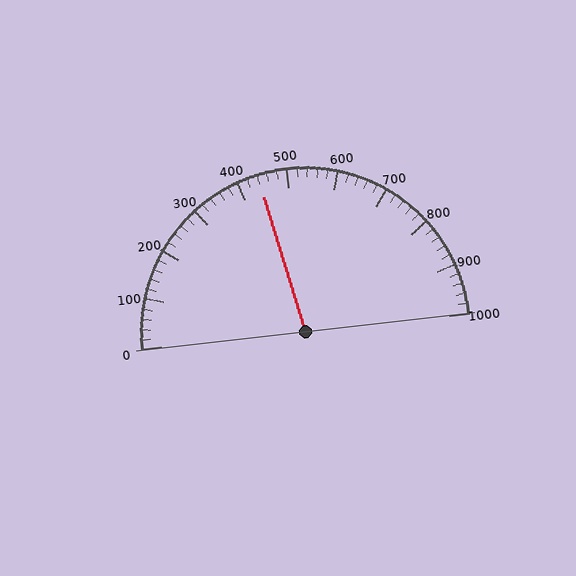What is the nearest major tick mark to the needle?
The nearest major tick mark is 400.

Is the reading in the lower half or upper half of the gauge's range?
The reading is in the lower half of the range (0 to 1000).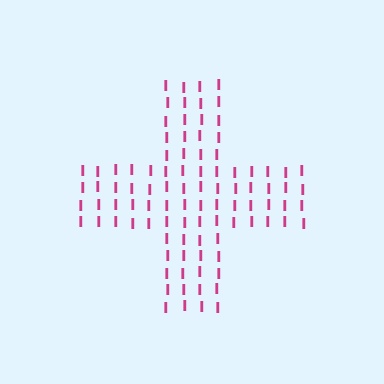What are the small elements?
The small elements are letter I's.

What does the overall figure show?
The overall figure shows a cross.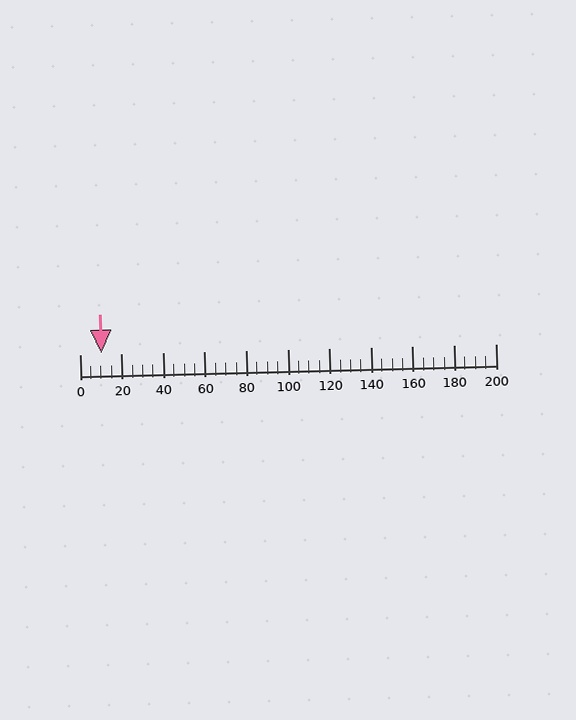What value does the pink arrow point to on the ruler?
The pink arrow points to approximately 10.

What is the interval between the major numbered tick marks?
The major tick marks are spaced 20 units apart.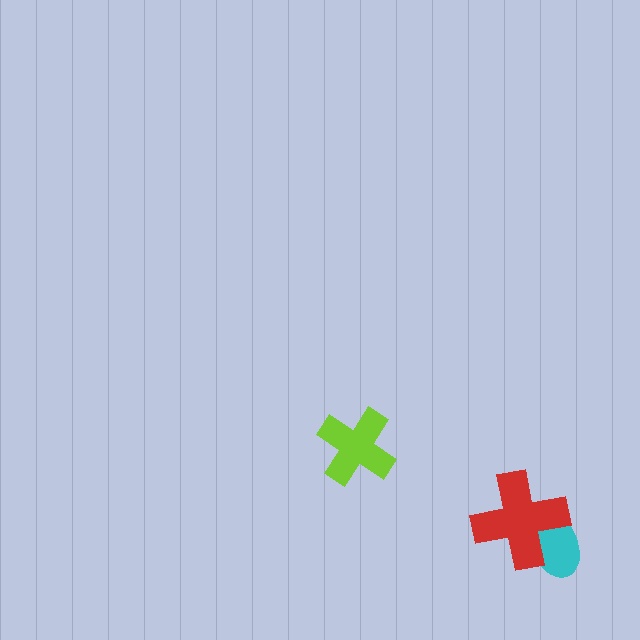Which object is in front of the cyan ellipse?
The red cross is in front of the cyan ellipse.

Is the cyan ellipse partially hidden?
Yes, it is partially covered by another shape.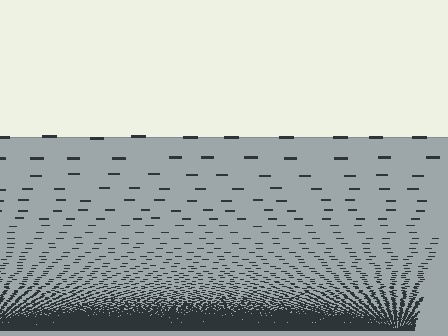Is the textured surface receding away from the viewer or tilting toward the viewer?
The surface appears to tilt toward the viewer. Texture elements get larger and sparser toward the top.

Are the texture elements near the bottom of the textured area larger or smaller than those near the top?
Smaller. The gradient is inverted — elements near the bottom are smaller and denser.